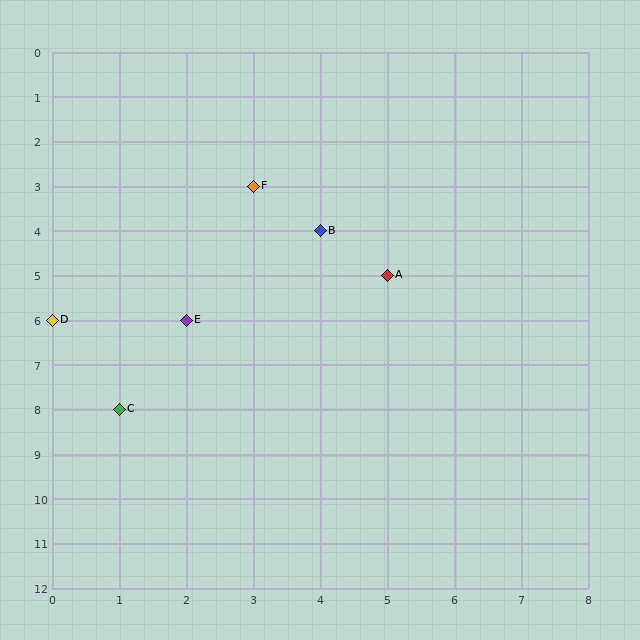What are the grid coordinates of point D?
Point D is at grid coordinates (0, 6).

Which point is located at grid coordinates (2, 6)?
Point E is at (2, 6).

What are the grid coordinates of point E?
Point E is at grid coordinates (2, 6).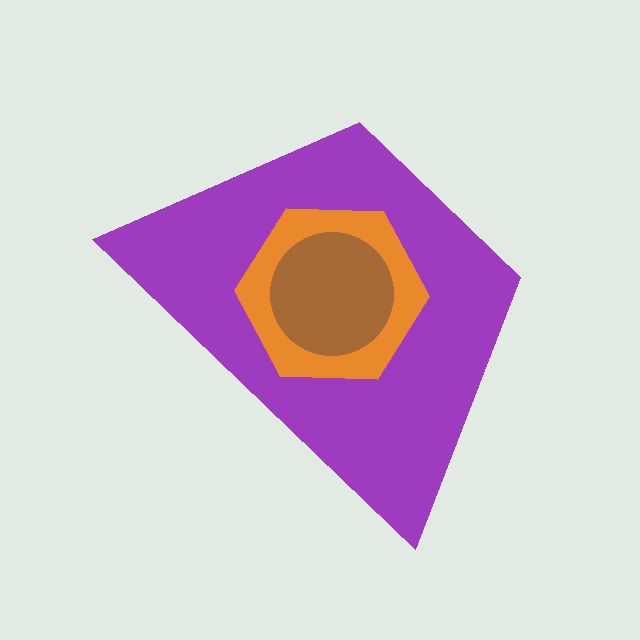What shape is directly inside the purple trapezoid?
The orange hexagon.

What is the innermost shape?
The brown circle.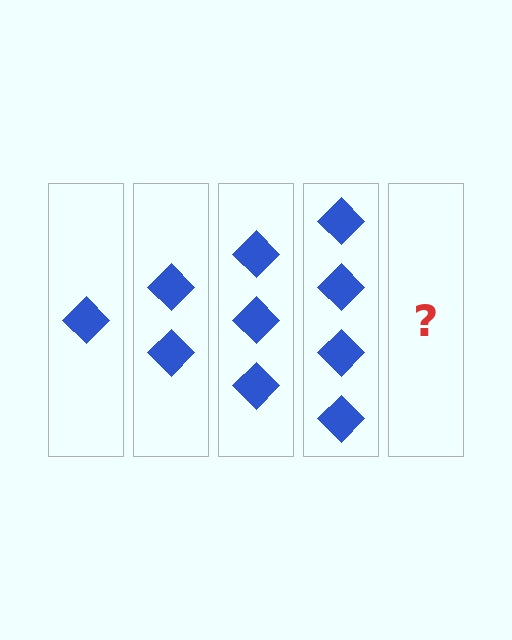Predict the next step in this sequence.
The next step is 5 diamonds.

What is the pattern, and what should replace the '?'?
The pattern is that each step adds one more diamond. The '?' should be 5 diamonds.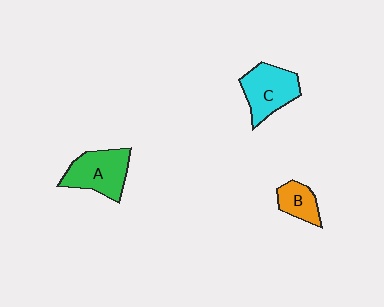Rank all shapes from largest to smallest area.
From largest to smallest: A (green), C (cyan), B (orange).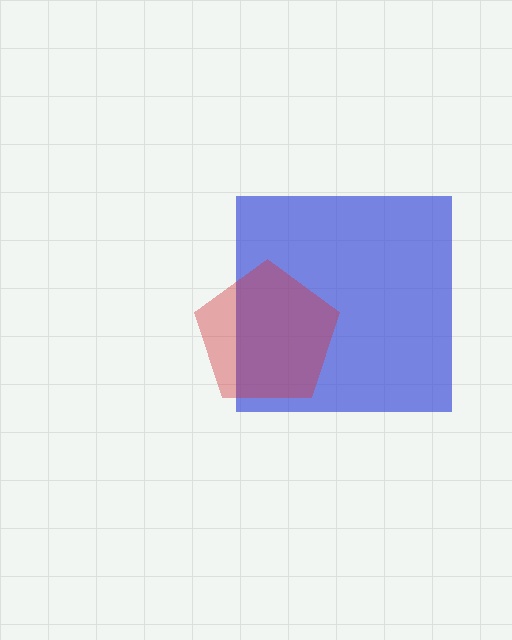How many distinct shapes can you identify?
There are 2 distinct shapes: a blue square, a red pentagon.